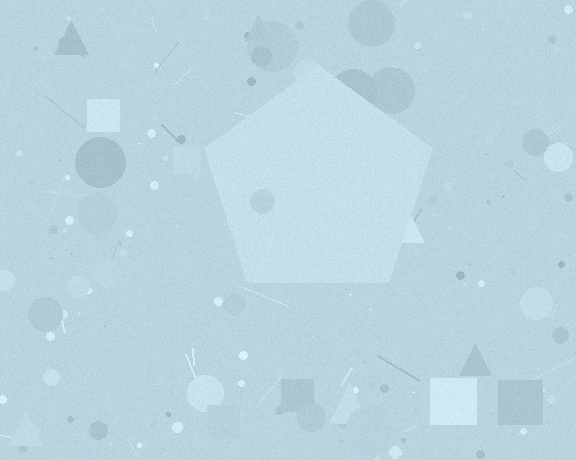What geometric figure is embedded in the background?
A pentagon is embedded in the background.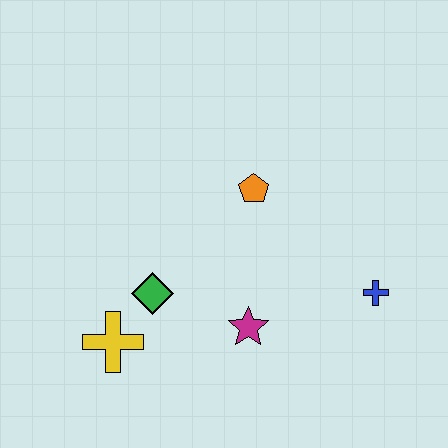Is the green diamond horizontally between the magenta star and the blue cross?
No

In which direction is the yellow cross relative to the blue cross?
The yellow cross is to the left of the blue cross.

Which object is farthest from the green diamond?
The blue cross is farthest from the green diamond.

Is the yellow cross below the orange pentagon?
Yes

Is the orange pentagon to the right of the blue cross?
No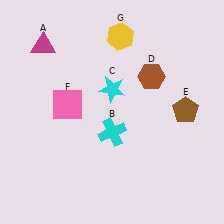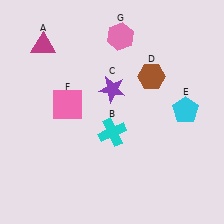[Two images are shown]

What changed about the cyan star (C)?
In Image 1, C is cyan. In Image 2, it changed to purple.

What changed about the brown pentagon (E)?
In Image 1, E is brown. In Image 2, it changed to cyan.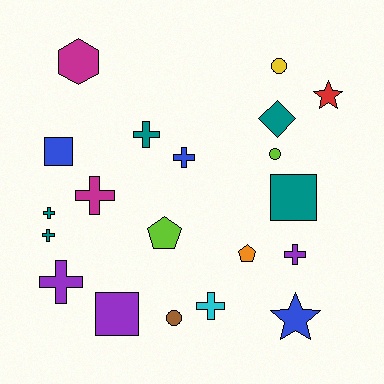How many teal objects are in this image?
There are 5 teal objects.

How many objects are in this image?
There are 20 objects.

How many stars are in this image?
There are 2 stars.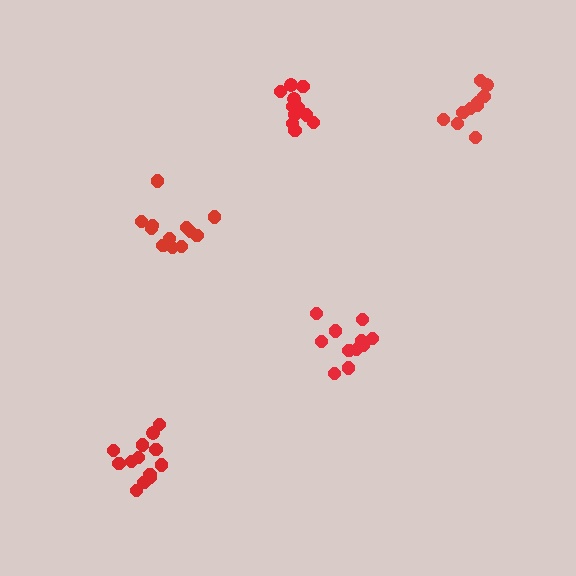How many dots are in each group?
Group 1: 13 dots, Group 2: 11 dots, Group 3: 10 dots, Group 4: 13 dots, Group 5: 11 dots (58 total).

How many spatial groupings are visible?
There are 5 spatial groupings.